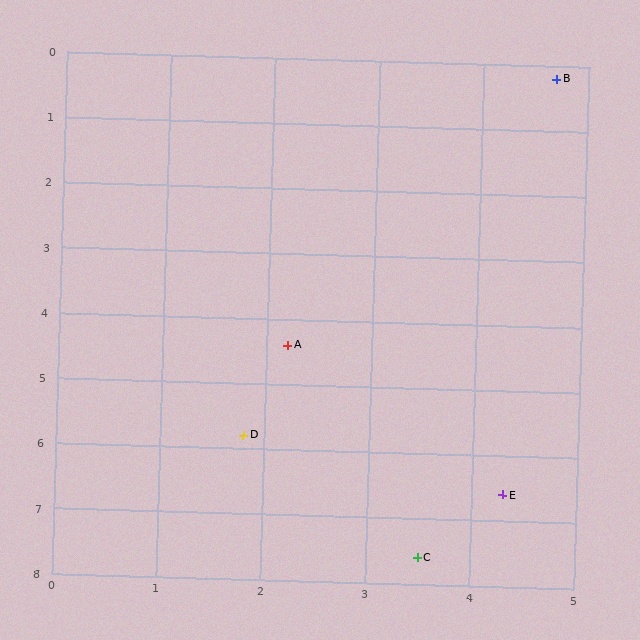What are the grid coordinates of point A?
Point A is at approximately (2.2, 4.4).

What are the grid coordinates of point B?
Point B is at approximately (4.7, 0.2).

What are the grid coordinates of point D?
Point D is at approximately (1.8, 5.8).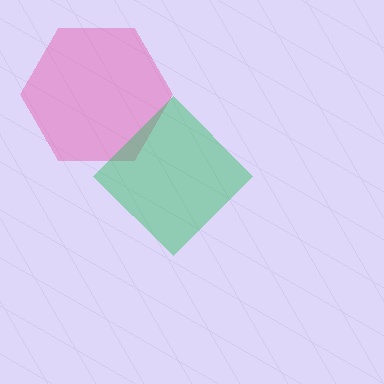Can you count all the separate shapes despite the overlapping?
Yes, there are 2 separate shapes.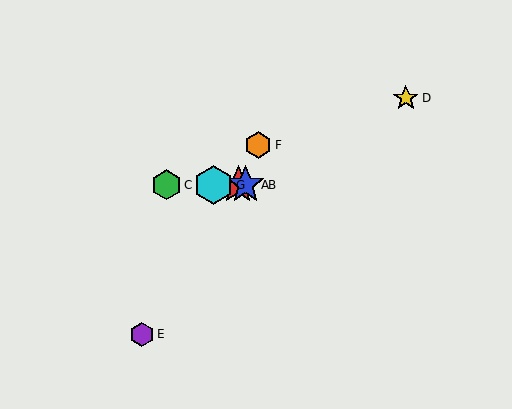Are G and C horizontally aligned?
Yes, both are at y≈185.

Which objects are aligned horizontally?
Objects A, B, C, G are aligned horizontally.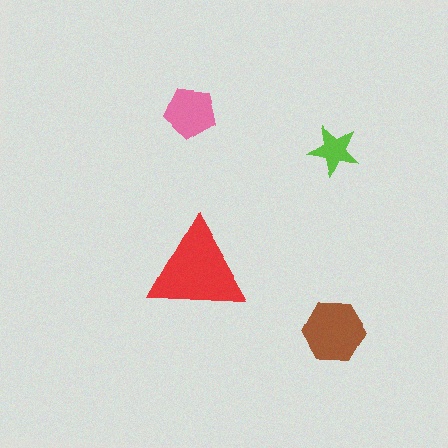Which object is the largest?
The red triangle.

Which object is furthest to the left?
The pink pentagon is leftmost.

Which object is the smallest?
The lime star.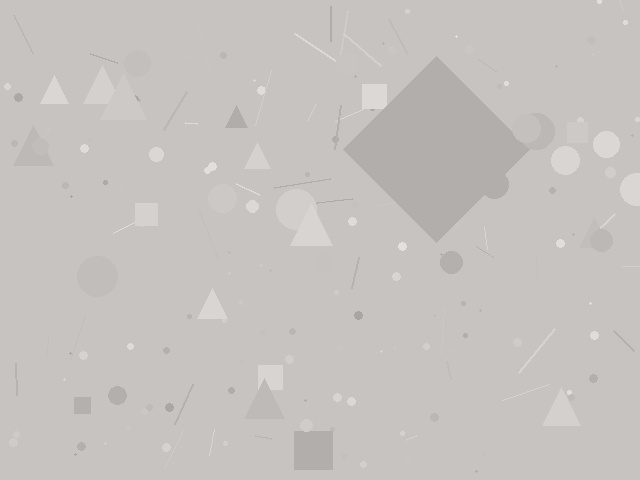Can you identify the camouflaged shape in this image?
The camouflaged shape is a diamond.